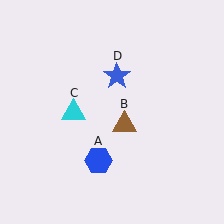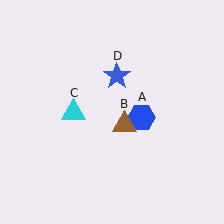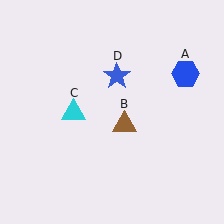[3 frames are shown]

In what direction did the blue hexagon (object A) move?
The blue hexagon (object A) moved up and to the right.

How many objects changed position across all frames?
1 object changed position: blue hexagon (object A).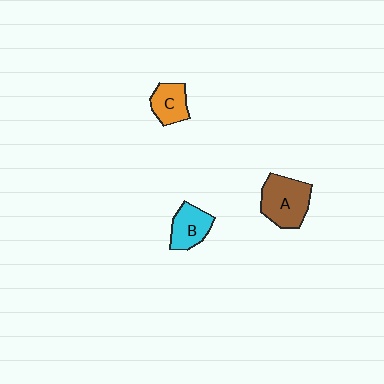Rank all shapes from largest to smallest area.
From largest to smallest: A (brown), B (cyan), C (orange).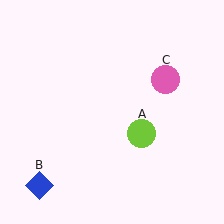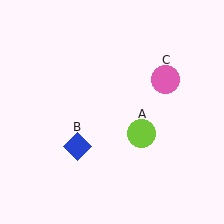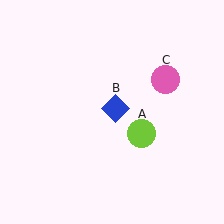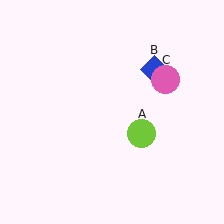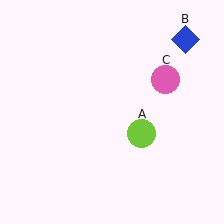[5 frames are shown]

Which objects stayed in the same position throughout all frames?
Lime circle (object A) and pink circle (object C) remained stationary.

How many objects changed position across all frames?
1 object changed position: blue diamond (object B).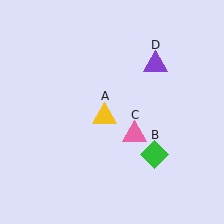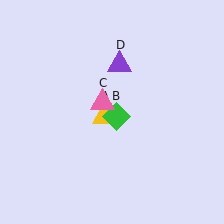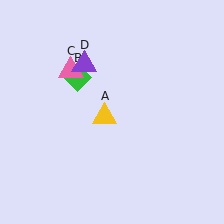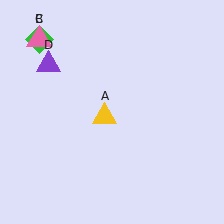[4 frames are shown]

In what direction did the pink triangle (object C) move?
The pink triangle (object C) moved up and to the left.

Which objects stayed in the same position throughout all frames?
Yellow triangle (object A) remained stationary.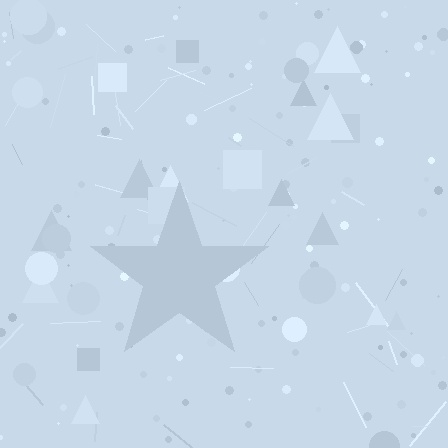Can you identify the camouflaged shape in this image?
The camouflaged shape is a star.